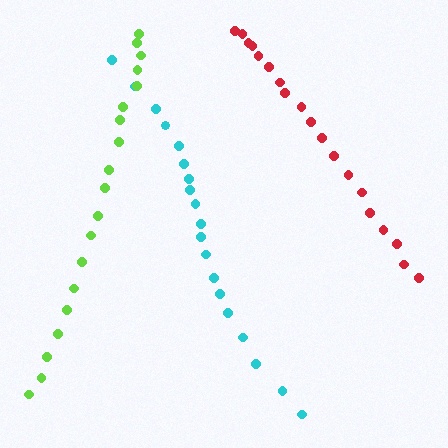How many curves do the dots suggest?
There are 3 distinct paths.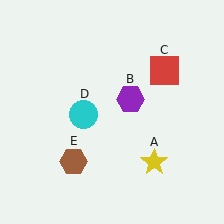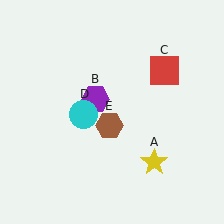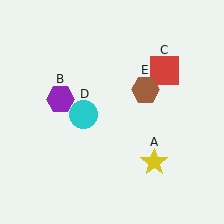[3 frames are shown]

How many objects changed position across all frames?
2 objects changed position: purple hexagon (object B), brown hexagon (object E).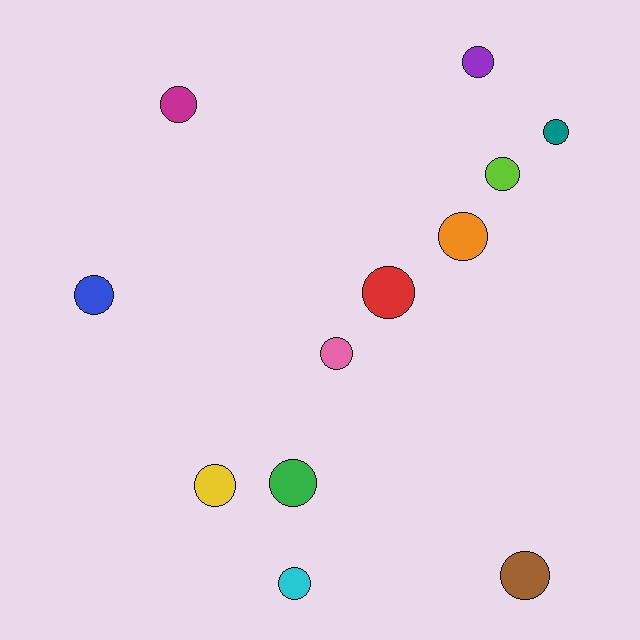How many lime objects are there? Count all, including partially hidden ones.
There is 1 lime object.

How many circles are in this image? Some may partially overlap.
There are 12 circles.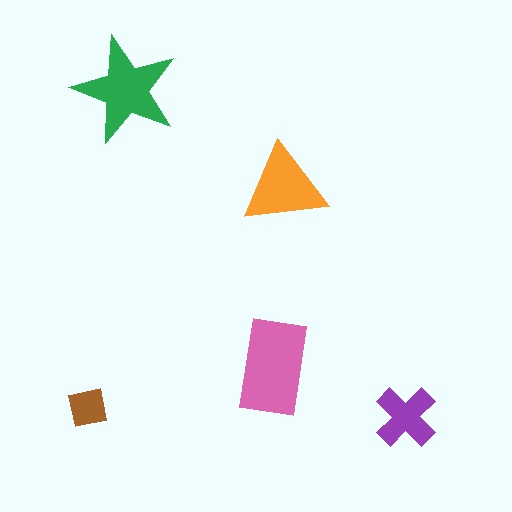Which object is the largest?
The pink rectangle.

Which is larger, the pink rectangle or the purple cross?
The pink rectangle.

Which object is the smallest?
The brown square.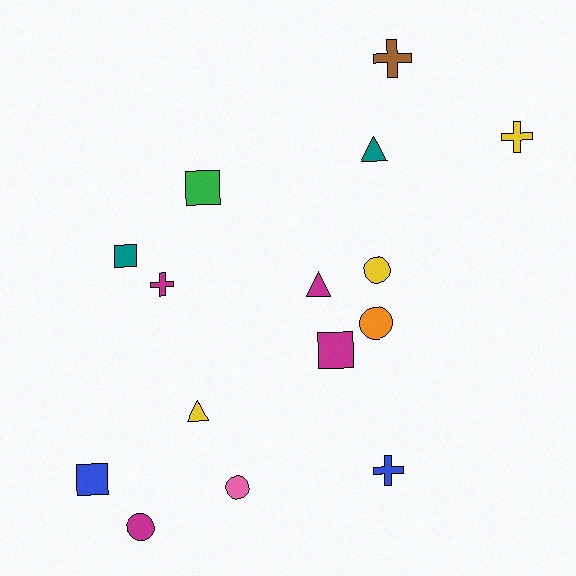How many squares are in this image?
There are 4 squares.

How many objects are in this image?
There are 15 objects.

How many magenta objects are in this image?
There are 4 magenta objects.